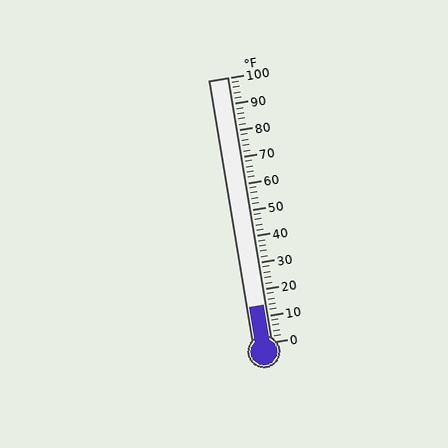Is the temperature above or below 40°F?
The temperature is below 40°F.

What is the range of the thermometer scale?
The thermometer scale ranges from 0°F to 100°F.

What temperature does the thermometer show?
The thermometer shows approximately 14°F.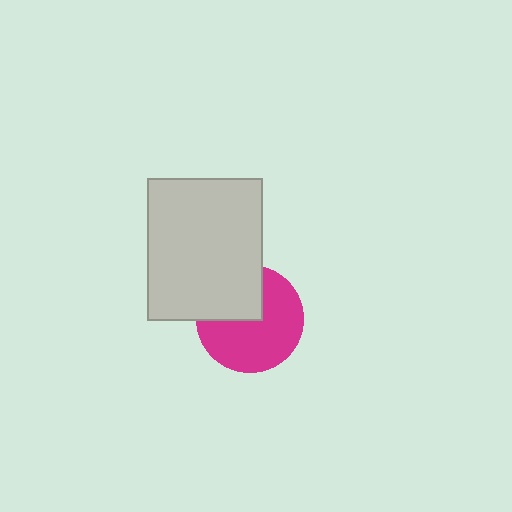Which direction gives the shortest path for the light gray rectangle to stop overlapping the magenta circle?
Moving toward the upper-left gives the shortest separation.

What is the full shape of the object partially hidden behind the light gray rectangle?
The partially hidden object is a magenta circle.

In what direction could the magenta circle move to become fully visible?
The magenta circle could move toward the lower-right. That would shift it out from behind the light gray rectangle entirely.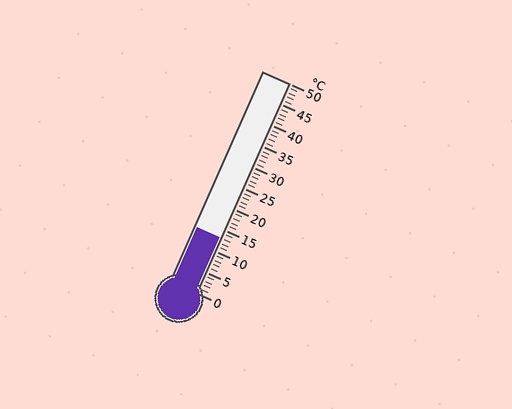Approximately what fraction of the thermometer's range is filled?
The thermometer is filled to approximately 25% of its range.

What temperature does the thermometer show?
The thermometer shows approximately 13°C.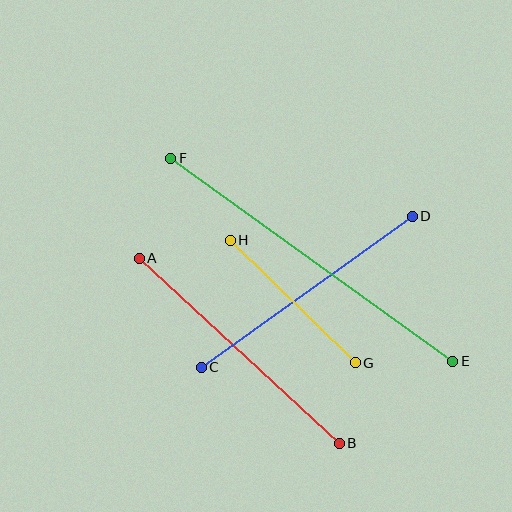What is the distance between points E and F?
The distance is approximately 347 pixels.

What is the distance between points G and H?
The distance is approximately 175 pixels.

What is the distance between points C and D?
The distance is approximately 259 pixels.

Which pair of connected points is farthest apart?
Points E and F are farthest apart.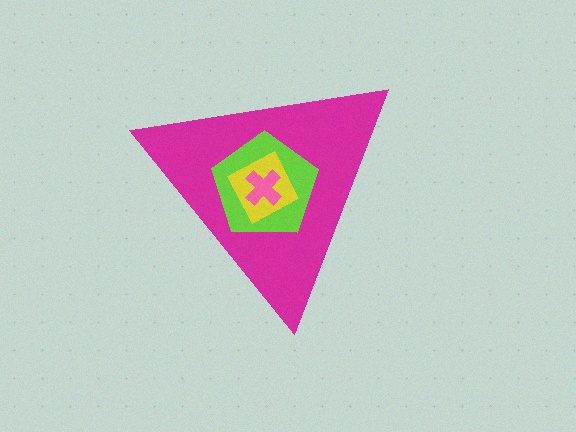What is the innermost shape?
The pink cross.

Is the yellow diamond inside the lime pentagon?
Yes.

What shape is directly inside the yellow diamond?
The pink cross.